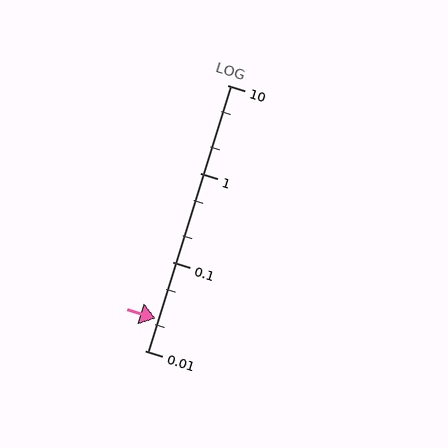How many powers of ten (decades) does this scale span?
The scale spans 3 decades, from 0.01 to 10.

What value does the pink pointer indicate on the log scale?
The pointer indicates approximately 0.023.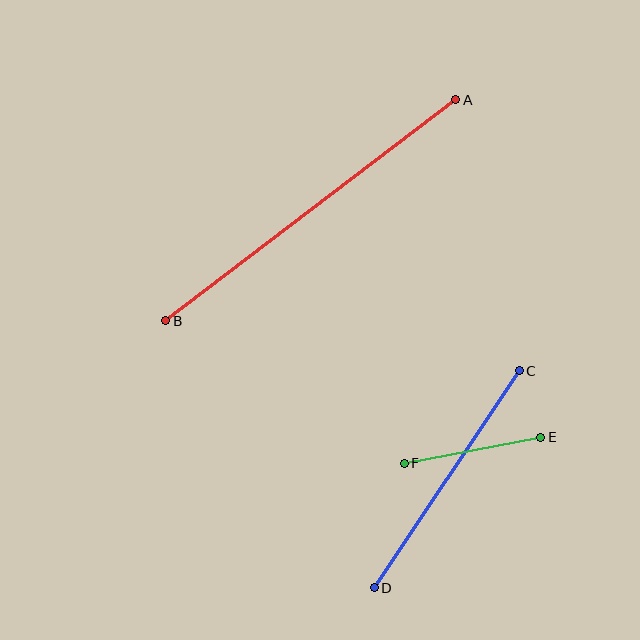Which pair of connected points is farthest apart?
Points A and B are farthest apart.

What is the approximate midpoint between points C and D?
The midpoint is at approximately (447, 479) pixels.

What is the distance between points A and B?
The distance is approximately 365 pixels.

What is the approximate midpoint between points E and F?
The midpoint is at approximately (473, 450) pixels.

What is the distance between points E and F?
The distance is approximately 139 pixels.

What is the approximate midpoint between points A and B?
The midpoint is at approximately (311, 210) pixels.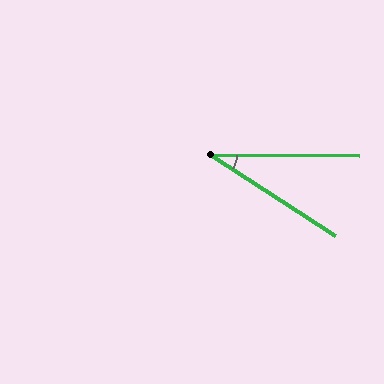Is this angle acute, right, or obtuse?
It is acute.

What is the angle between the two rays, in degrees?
Approximately 33 degrees.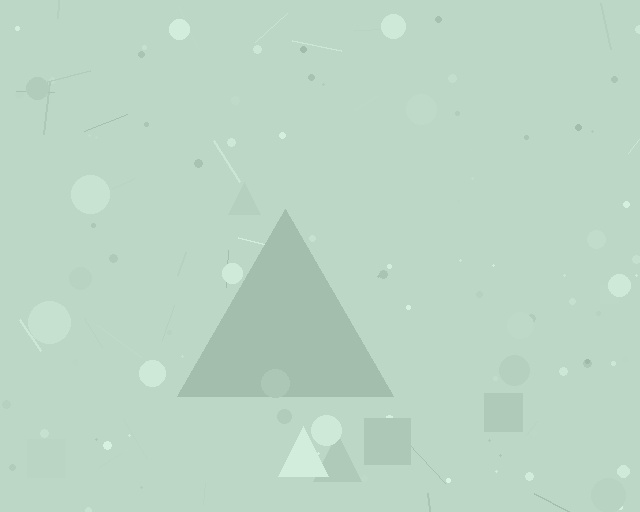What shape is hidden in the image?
A triangle is hidden in the image.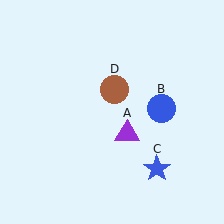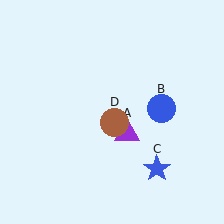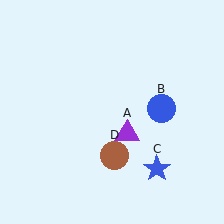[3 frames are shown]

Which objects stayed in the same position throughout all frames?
Purple triangle (object A) and blue circle (object B) and blue star (object C) remained stationary.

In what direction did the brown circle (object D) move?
The brown circle (object D) moved down.